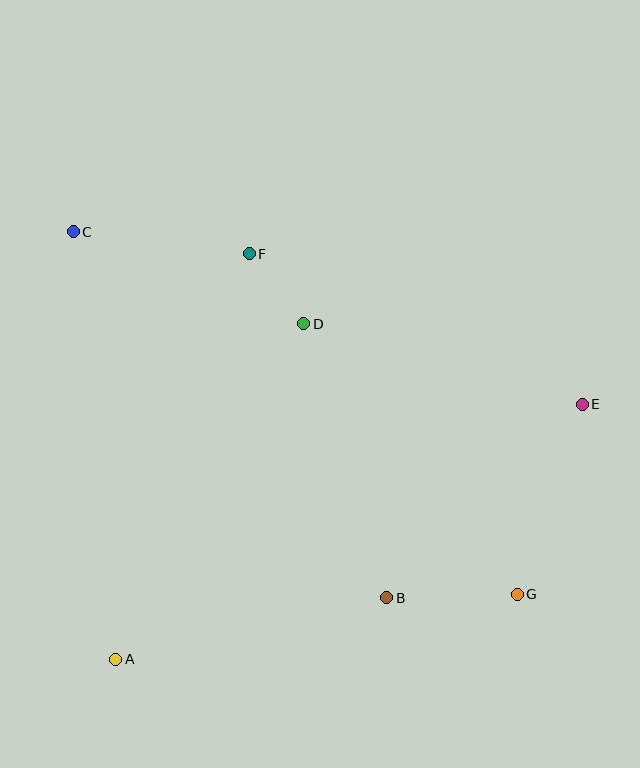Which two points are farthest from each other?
Points C and G are farthest from each other.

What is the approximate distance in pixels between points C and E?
The distance between C and E is approximately 537 pixels.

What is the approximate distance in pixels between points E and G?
The distance between E and G is approximately 201 pixels.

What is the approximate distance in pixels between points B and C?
The distance between B and C is approximately 482 pixels.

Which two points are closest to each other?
Points D and F are closest to each other.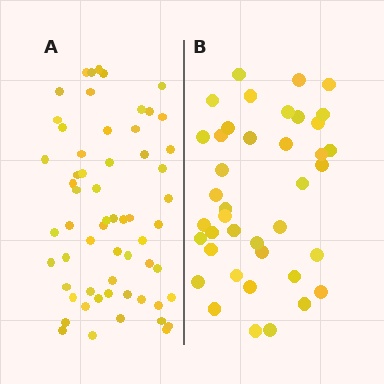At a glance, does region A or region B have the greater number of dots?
Region A (the left region) has more dots.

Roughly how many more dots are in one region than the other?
Region A has approximately 20 more dots than region B.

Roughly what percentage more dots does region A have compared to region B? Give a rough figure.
About 50% more.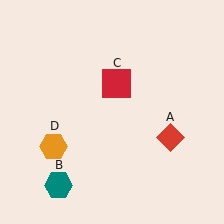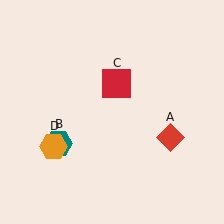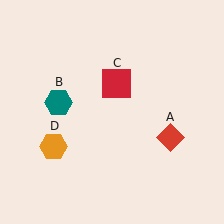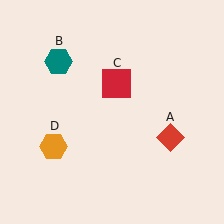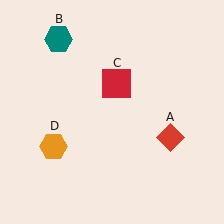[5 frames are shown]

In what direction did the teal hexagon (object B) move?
The teal hexagon (object B) moved up.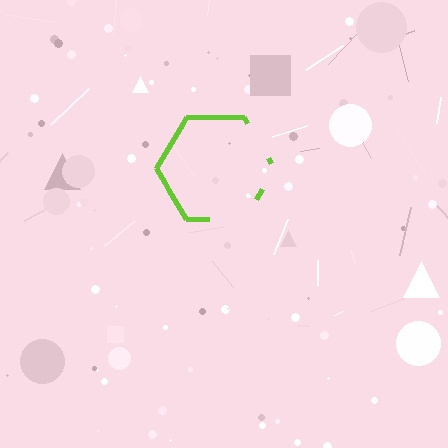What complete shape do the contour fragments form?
The contour fragments form a hexagon.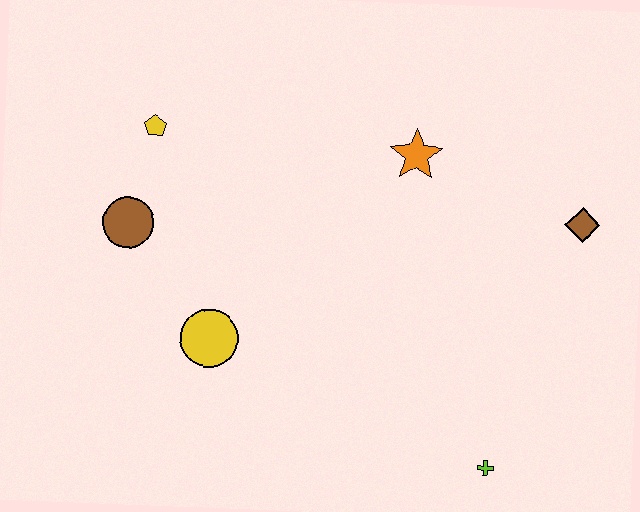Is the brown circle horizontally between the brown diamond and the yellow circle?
No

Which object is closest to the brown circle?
The yellow pentagon is closest to the brown circle.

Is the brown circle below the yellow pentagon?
Yes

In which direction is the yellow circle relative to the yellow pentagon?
The yellow circle is below the yellow pentagon.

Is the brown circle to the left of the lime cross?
Yes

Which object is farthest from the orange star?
The lime cross is farthest from the orange star.